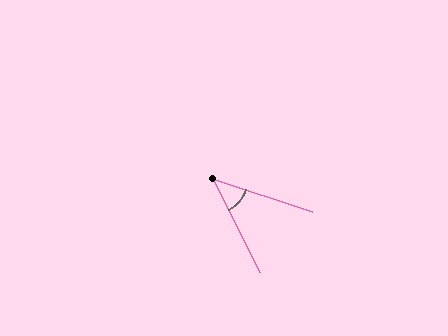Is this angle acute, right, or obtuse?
It is acute.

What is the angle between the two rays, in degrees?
Approximately 45 degrees.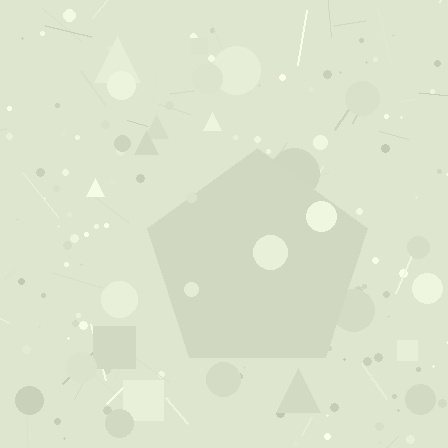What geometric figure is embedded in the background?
A pentagon is embedded in the background.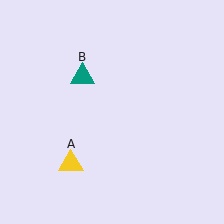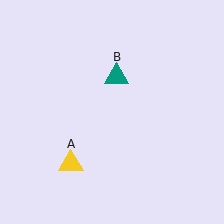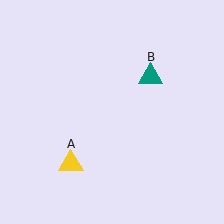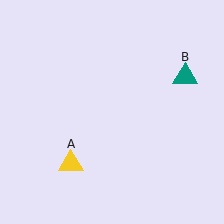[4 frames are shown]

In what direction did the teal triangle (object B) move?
The teal triangle (object B) moved right.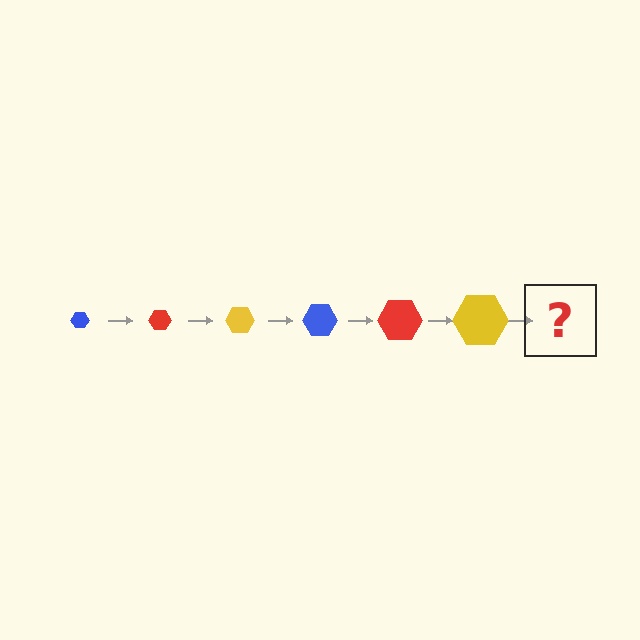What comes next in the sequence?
The next element should be a blue hexagon, larger than the previous one.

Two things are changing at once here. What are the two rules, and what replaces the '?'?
The two rules are that the hexagon grows larger each step and the color cycles through blue, red, and yellow. The '?' should be a blue hexagon, larger than the previous one.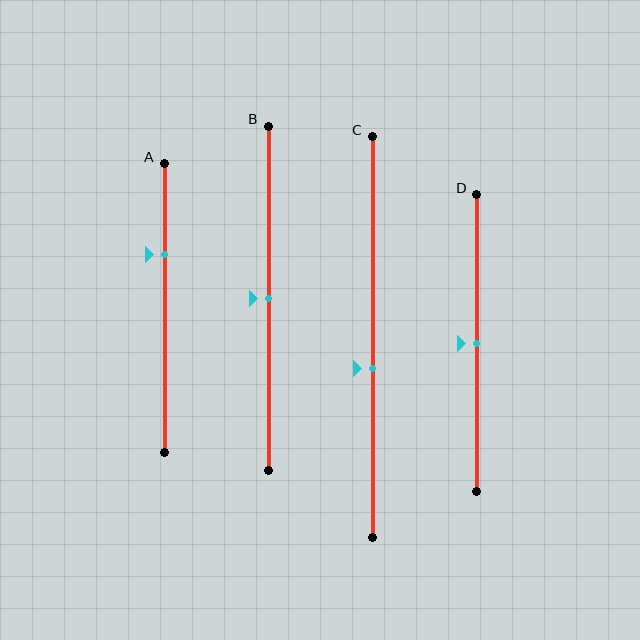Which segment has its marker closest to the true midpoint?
Segment B has its marker closest to the true midpoint.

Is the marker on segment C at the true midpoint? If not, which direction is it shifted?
No, the marker on segment C is shifted downward by about 8% of the segment length.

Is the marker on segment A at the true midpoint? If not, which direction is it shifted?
No, the marker on segment A is shifted upward by about 19% of the segment length.